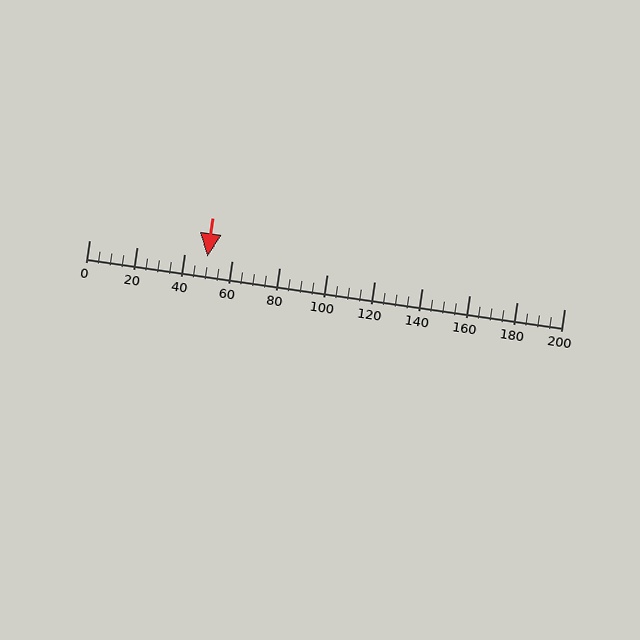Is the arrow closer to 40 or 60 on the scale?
The arrow is closer to 40.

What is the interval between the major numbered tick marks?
The major tick marks are spaced 20 units apart.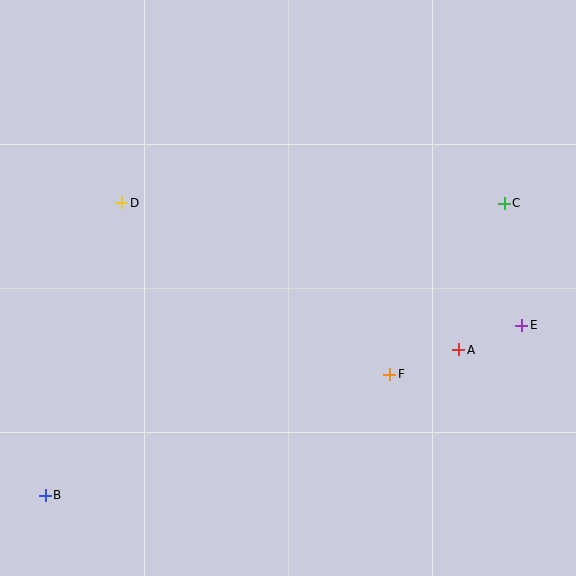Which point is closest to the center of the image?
Point F at (390, 374) is closest to the center.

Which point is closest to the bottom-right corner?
Point A is closest to the bottom-right corner.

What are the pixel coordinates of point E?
Point E is at (522, 325).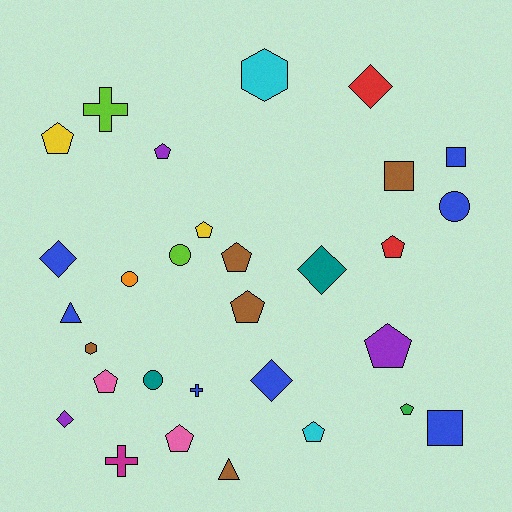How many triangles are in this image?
There are 2 triangles.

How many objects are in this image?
There are 30 objects.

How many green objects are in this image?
There is 1 green object.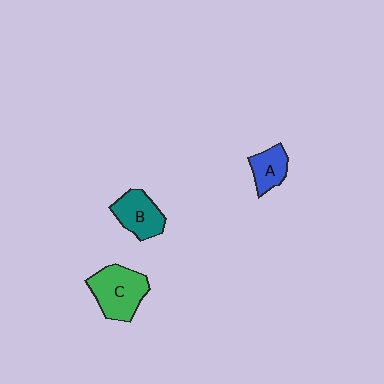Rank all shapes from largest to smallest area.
From largest to smallest: C (green), B (teal), A (blue).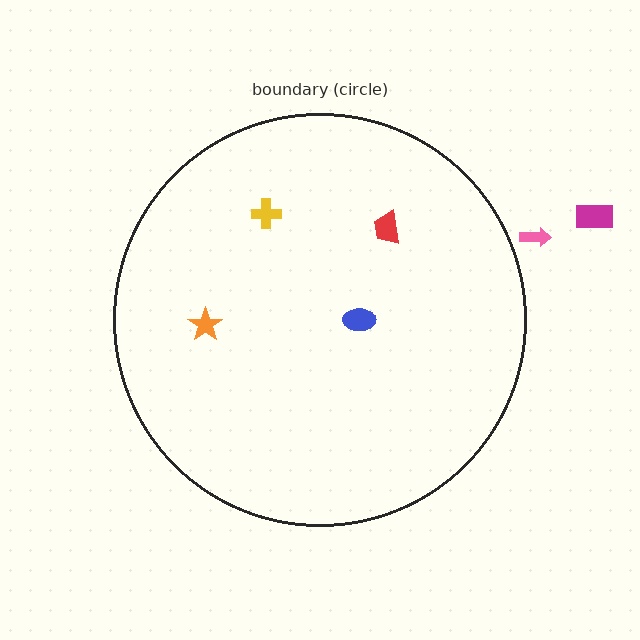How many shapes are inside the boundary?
4 inside, 2 outside.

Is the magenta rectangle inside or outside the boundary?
Outside.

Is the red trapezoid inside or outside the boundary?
Inside.